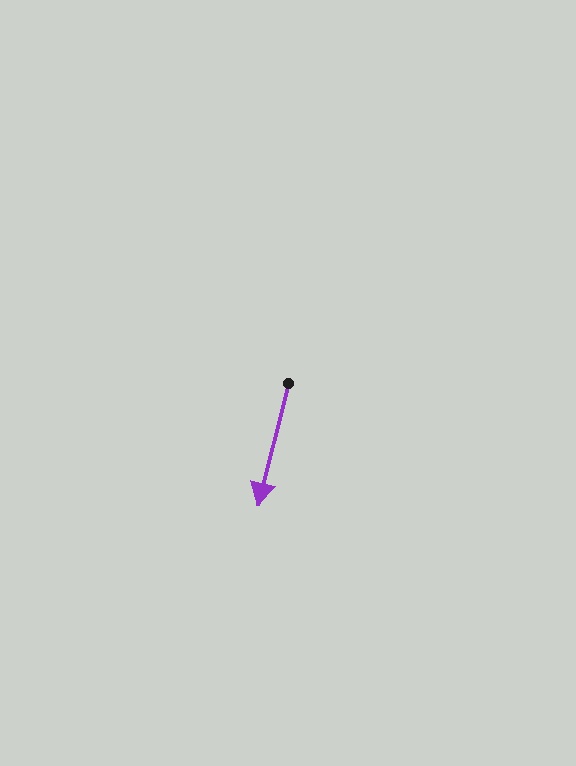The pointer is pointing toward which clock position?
Roughly 6 o'clock.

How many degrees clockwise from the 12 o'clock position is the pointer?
Approximately 194 degrees.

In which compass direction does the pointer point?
South.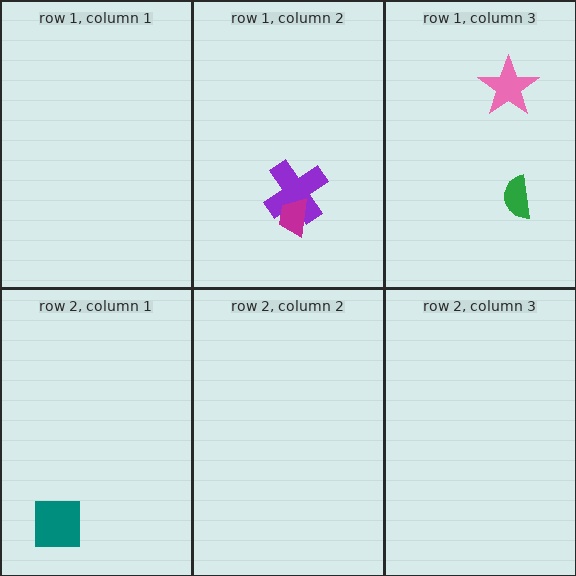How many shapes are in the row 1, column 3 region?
2.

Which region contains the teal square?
The row 2, column 1 region.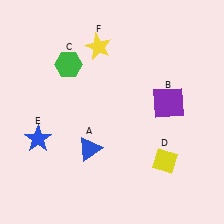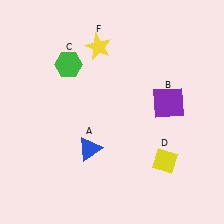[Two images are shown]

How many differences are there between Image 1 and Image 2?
There is 1 difference between the two images.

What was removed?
The blue star (E) was removed in Image 2.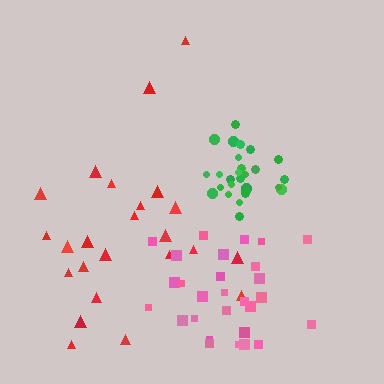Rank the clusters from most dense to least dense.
green, pink, red.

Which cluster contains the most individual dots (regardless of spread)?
Pink (30).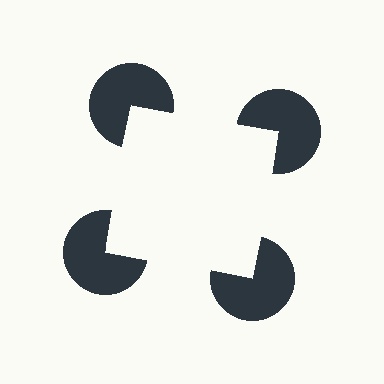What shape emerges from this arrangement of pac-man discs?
An illusory square — its edges are inferred from the aligned wedge cuts in the pac-man discs, not physically drawn.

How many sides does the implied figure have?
4 sides.